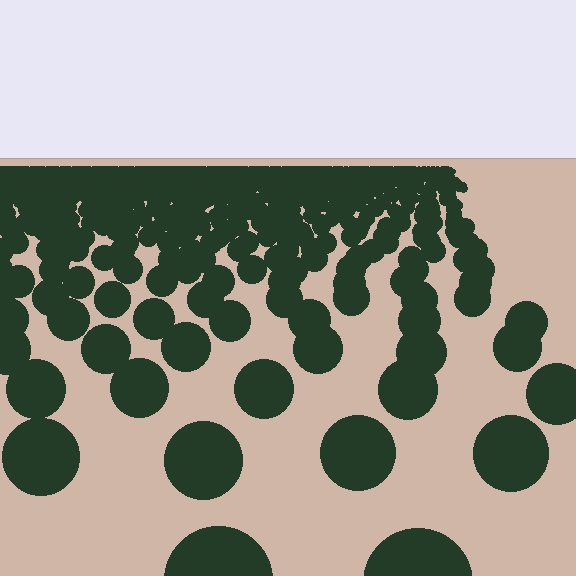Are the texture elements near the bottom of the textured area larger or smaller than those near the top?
Larger. Near the bottom, elements are closer to the viewer and appear at a bigger on-screen size.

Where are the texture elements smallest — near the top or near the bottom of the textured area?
Near the top.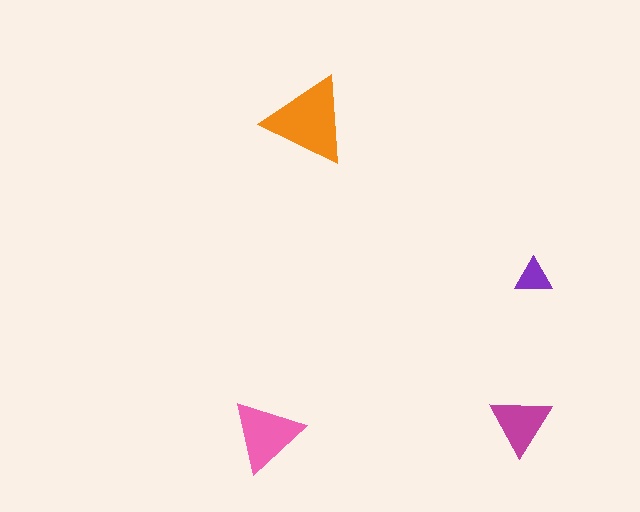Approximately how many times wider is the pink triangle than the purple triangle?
About 2 times wider.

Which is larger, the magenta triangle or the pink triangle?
The pink one.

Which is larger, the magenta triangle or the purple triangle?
The magenta one.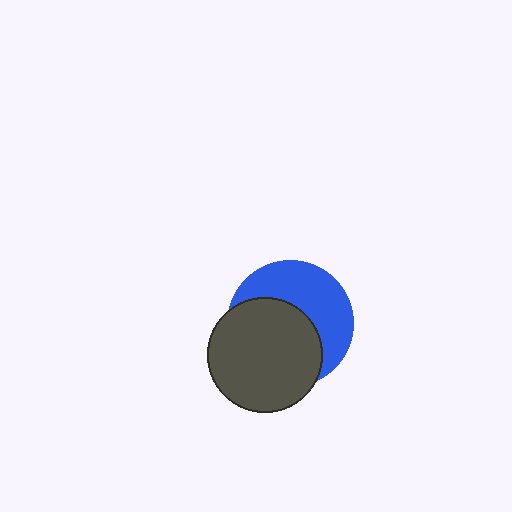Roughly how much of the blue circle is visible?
About half of it is visible (roughly 47%).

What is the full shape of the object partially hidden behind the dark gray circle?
The partially hidden object is a blue circle.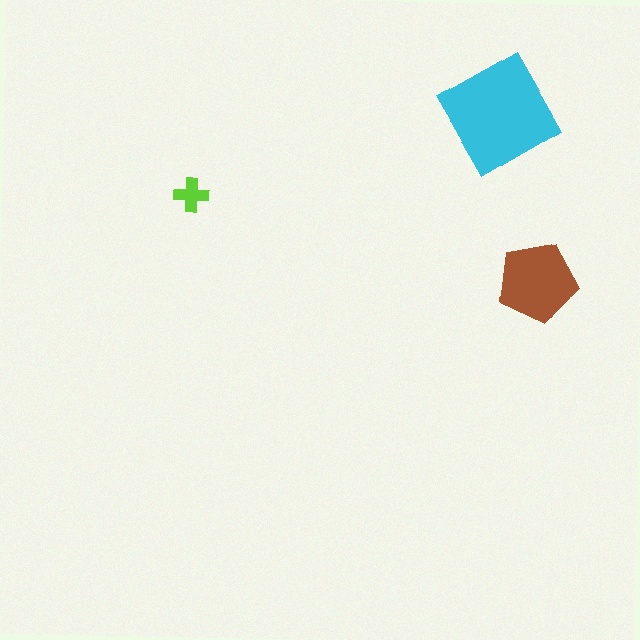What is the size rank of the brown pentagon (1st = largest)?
2nd.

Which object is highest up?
The cyan diamond is topmost.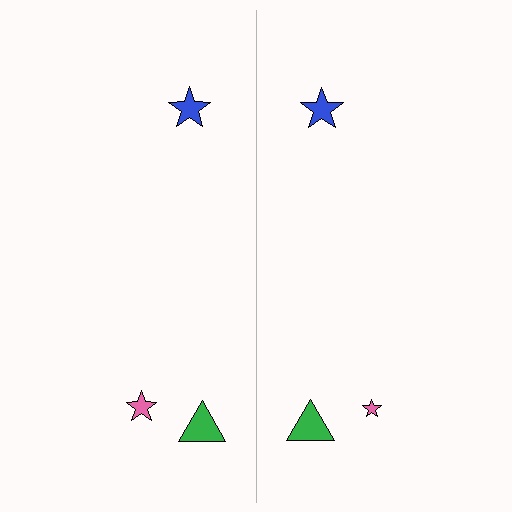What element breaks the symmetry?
The pink star on the right side has a different size than its mirror counterpart.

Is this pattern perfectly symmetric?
No, the pattern is not perfectly symmetric. The pink star on the right side has a different size than its mirror counterpart.